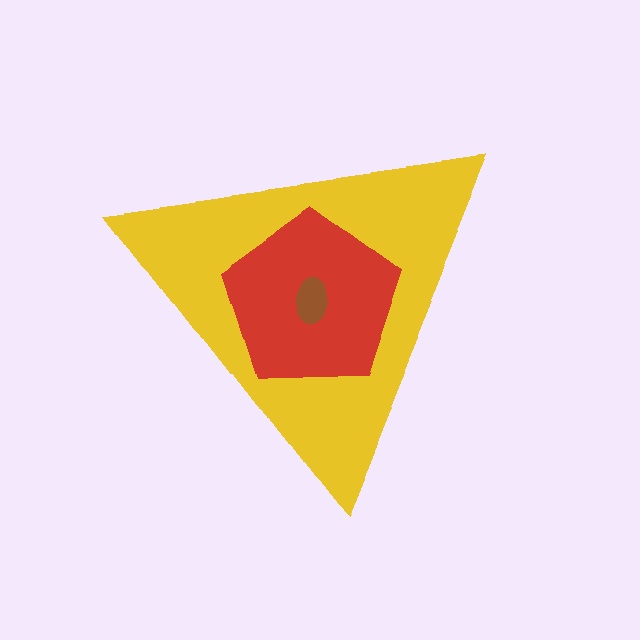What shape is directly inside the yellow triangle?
The red pentagon.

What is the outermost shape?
The yellow triangle.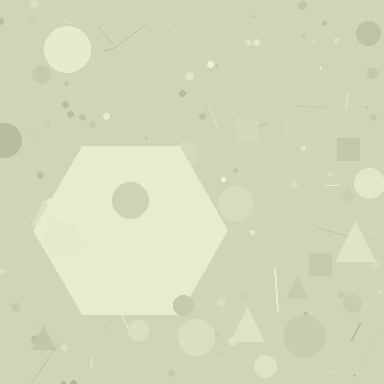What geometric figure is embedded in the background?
A hexagon is embedded in the background.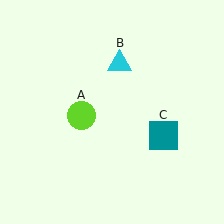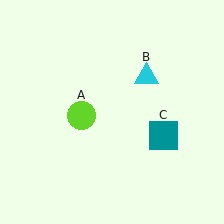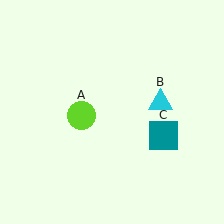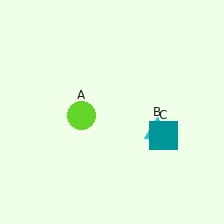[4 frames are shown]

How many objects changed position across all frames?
1 object changed position: cyan triangle (object B).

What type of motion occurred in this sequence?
The cyan triangle (object B) rotated clockwise around the center of the scene.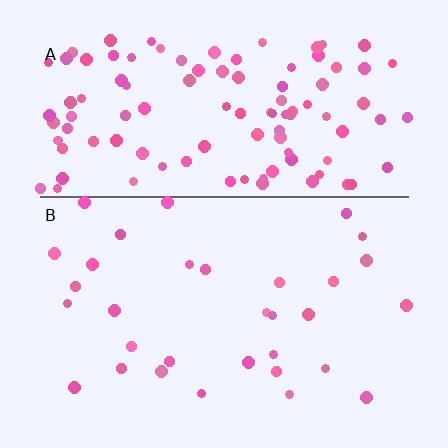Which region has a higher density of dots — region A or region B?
A (the top).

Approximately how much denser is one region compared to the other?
Approximately 3.5× — region A over region B.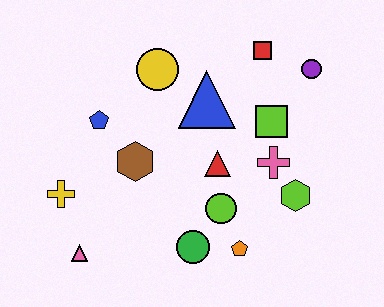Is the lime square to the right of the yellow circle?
Yes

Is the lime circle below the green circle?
No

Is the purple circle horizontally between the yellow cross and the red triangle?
No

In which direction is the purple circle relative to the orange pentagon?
The purple circle is above the orange pentagon.